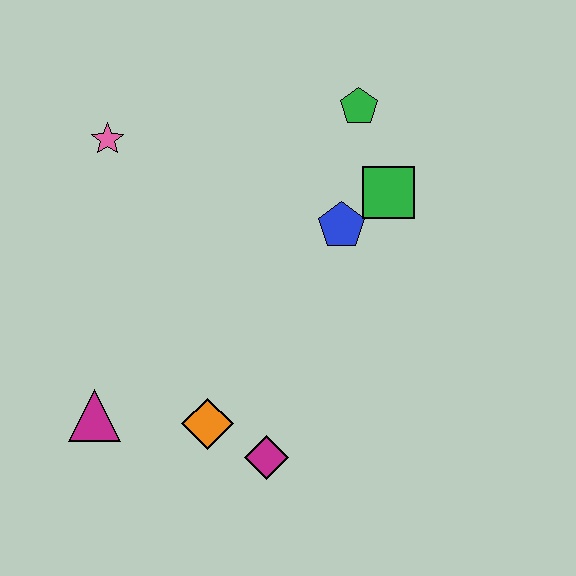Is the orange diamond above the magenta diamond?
Yes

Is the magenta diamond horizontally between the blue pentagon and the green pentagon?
No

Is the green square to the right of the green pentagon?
Yes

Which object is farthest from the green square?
The magenta triangle is farthest from the green square.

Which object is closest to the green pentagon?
The green square is closest to the green pentagon.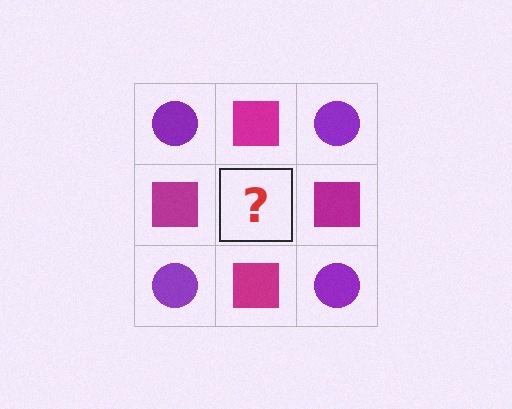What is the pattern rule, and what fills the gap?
The rule is that it alternates purple circle and magenta square in a checkerboard pattern. The gap should be filled with a purple circle.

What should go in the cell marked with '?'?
The missing cell should contain a purple circle.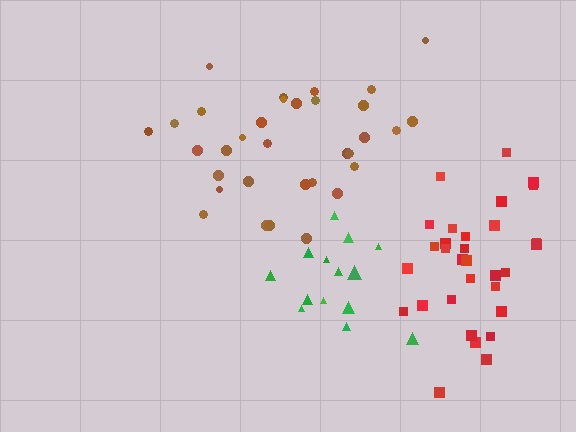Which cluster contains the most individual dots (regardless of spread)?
Brown (33).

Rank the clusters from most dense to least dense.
green, red, brown.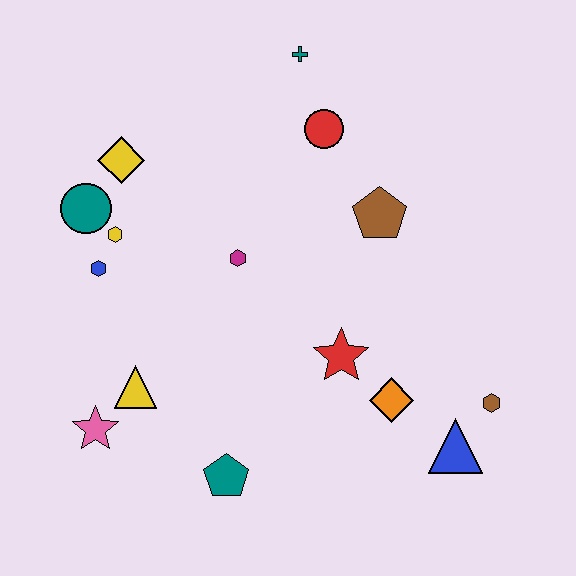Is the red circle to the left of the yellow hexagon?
No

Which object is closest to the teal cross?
The red circle is closest to the teal cross.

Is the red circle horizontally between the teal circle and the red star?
Yes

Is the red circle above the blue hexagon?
Yes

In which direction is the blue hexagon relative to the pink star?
The blue hexagon is above the pink star.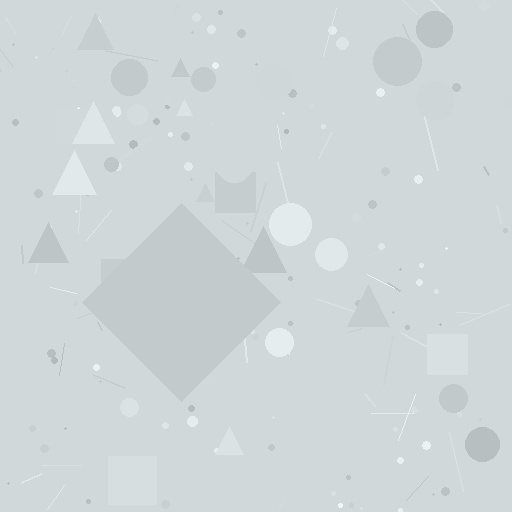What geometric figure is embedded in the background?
A diamond is embedded in the background.